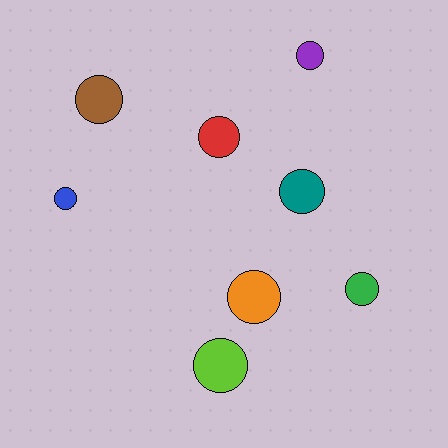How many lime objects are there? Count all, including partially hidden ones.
There is 1 lime object.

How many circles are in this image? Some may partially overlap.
There are 8 circles.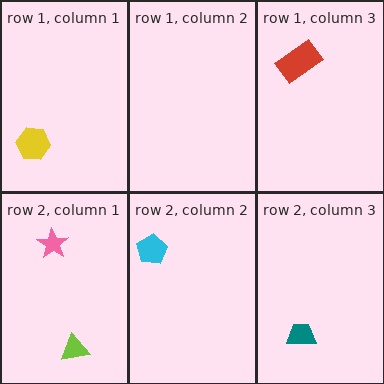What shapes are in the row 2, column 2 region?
The cyan pentagon.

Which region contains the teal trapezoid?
The row 2, column 3 region.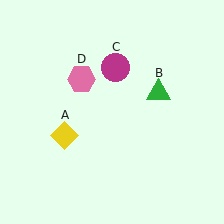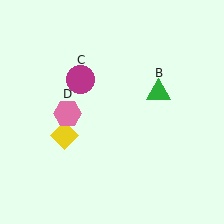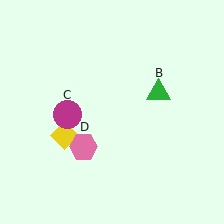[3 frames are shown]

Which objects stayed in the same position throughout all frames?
Yellow diamond (object A) and green triangle (object B) remained stationary.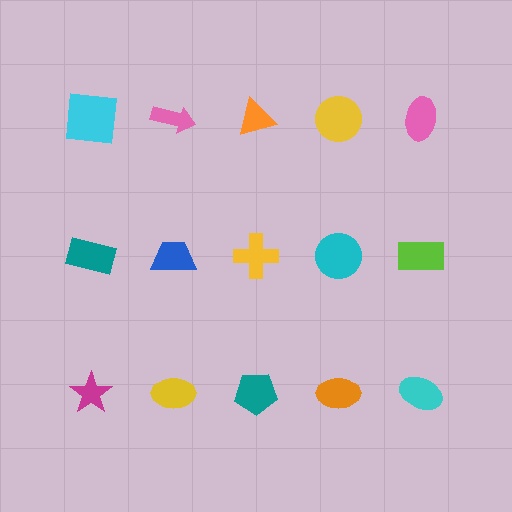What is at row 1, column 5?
A pink ellipse.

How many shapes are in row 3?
5 shapes.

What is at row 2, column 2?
A blue trapezoid.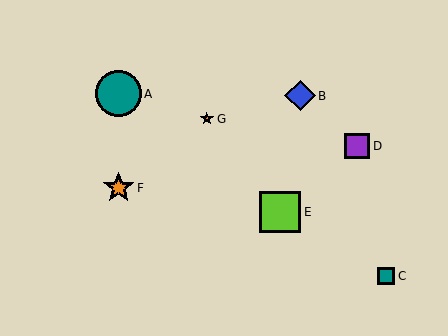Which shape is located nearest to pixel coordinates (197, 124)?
The orange star (labeled G) at (207, 119) is nearest to that location.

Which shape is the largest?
The teal circle (labeled A) is the largest.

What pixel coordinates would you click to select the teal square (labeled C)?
Click at (386, 276) to select the teal square C.